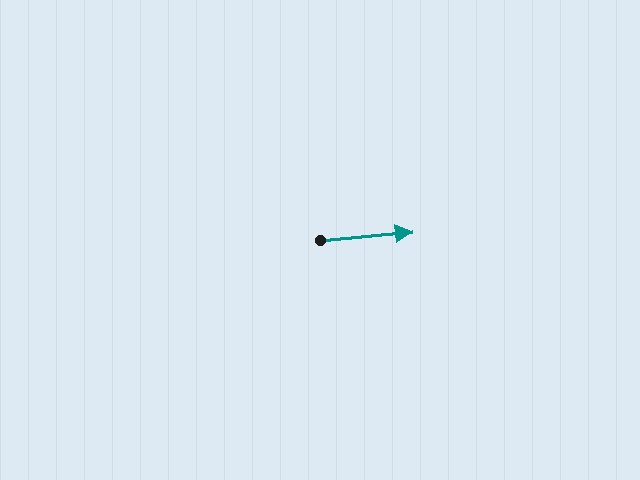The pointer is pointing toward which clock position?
Roughly 3 o'clock.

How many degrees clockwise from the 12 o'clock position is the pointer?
Approximately 85 degrees.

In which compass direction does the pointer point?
East.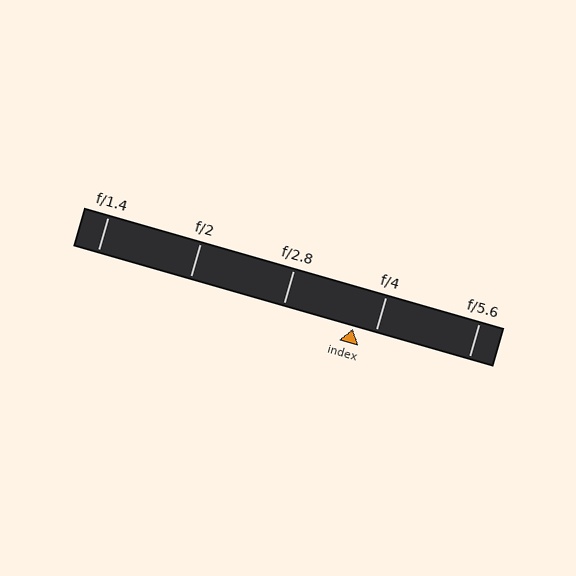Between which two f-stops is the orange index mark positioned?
The index mark is between f/2.8 and f/4.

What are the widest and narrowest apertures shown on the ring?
The widest aperture shown is f/1.4 and the narrowest is f/5.6.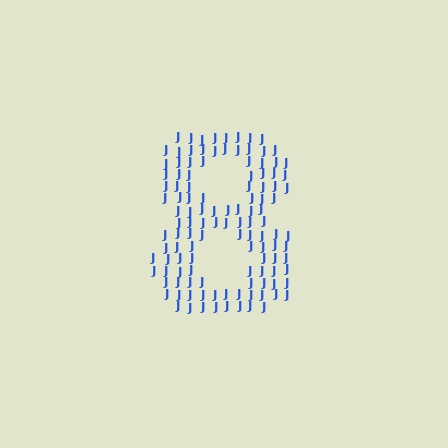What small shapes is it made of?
It is made of small letter J's.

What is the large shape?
The large shape is the digit 8.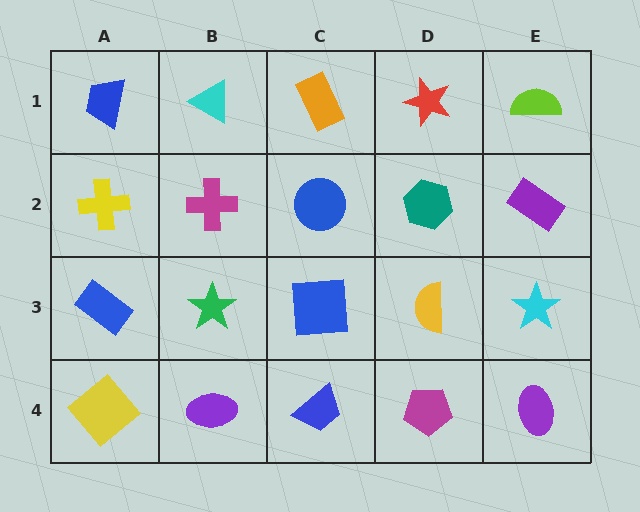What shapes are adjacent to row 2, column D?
A red star (row 1, column D), a yellow semicircle (row 3, column D), a blue circle (row 2, column C), a purple rectangle (row 2, column E).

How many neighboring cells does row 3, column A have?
3.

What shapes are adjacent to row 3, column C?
A blue circle (row 2, column C), a blue trapezoid (row 4, column C), a green star (row 3, column B), a yellow semicircle (row 3, column D).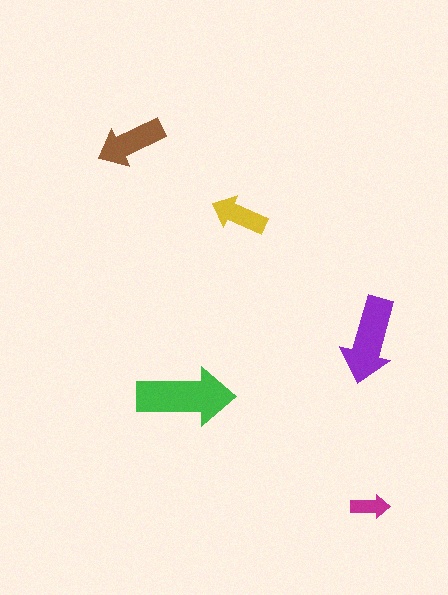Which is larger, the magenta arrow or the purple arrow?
The purple one.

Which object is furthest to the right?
The magenta arrow is rightmost.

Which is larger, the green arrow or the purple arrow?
The green one.